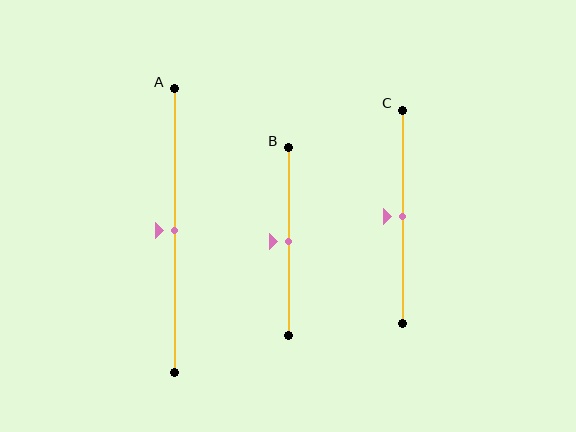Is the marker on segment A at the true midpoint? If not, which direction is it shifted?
Yes, the marker on segment A is at the true midpoint.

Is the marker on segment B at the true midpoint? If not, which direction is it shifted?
Yes, the marker on segment B is at the true midpoint.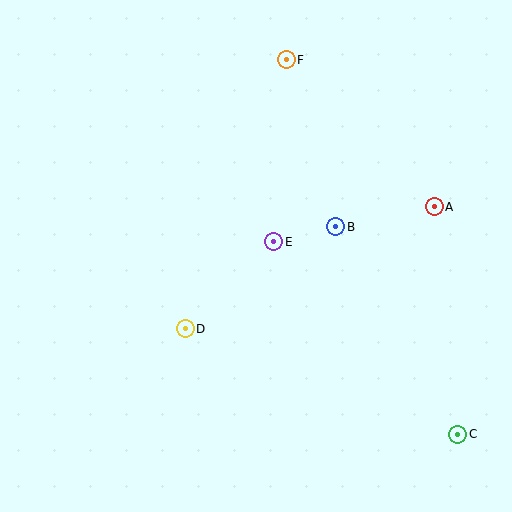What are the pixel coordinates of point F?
Point F is at (286, 60).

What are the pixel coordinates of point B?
Point B is at (336, 227).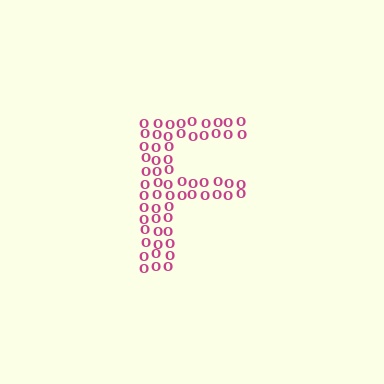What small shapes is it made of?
It is made of small letter O's.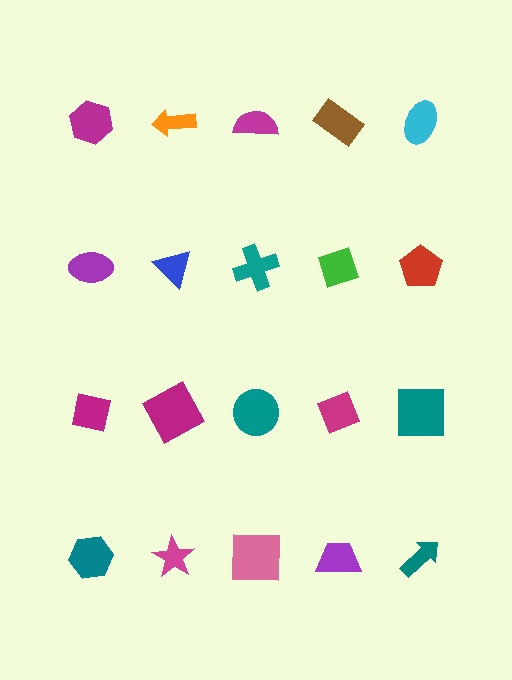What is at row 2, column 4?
A green diamond.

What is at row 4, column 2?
A magenta star.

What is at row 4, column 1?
A teal hexagon.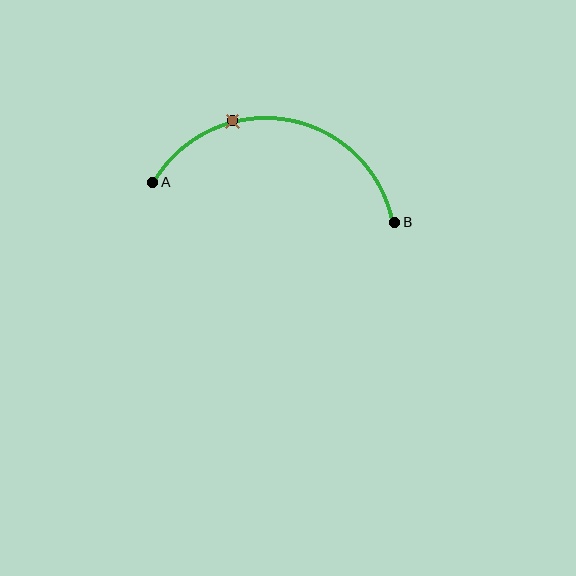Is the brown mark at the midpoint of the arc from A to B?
No. The brown mark lies on the arc but is closer to endpoint A. The arc midpoint would be at the point on the curve equidistant along the arc from both A and B.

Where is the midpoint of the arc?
The arc midpoint is the point on the curve farthest from the straight line joining A and B. It sits above that line.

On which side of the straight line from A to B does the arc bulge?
The arc bulges above the straight line connecting A and B.